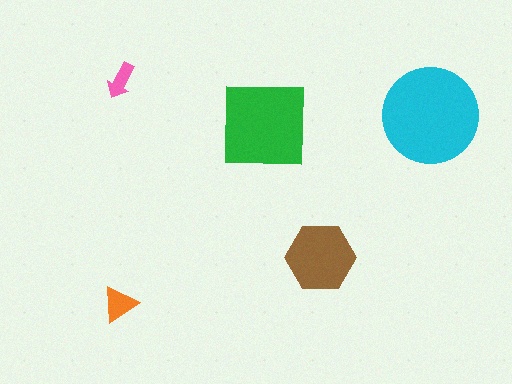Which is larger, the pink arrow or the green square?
The green square.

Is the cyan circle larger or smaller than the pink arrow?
Larger.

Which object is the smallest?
The pink arrow.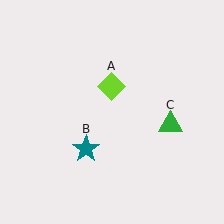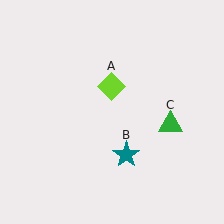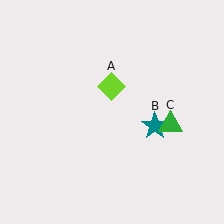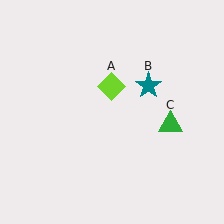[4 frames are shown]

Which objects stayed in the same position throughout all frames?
Lime diamond (object A) and green triangle (object C) remained stationary.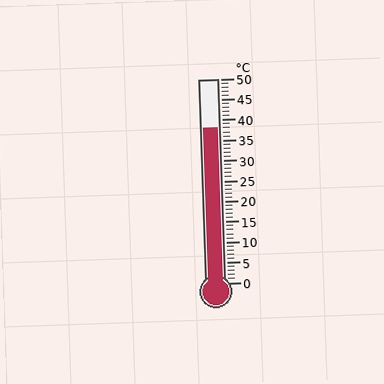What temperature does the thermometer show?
The thermometer shows approximately 38°C.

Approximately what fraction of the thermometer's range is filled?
The thermometer is filled to approximately 75% of its range.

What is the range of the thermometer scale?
The thermometer scale ranges from 0°C to 50°C.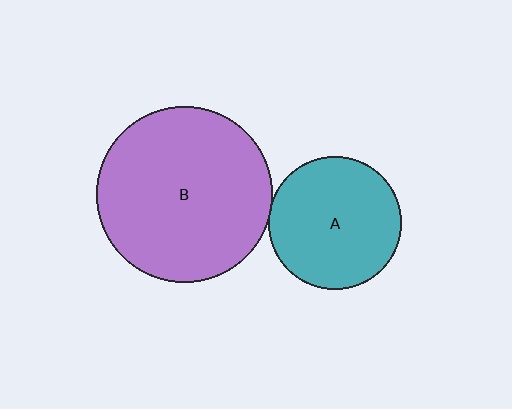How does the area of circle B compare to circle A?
Approximately 1.8 times.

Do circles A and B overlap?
Yes.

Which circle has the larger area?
Circle B (purple).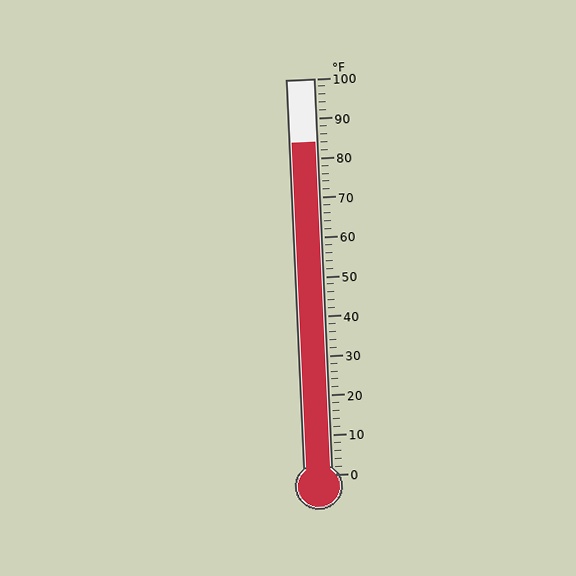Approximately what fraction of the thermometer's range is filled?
The thermometer is filled to approximately 85% of its range.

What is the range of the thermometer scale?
The thermometer scale ranges from 0°F to 100°F.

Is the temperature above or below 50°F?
The temperature is above 50°F.